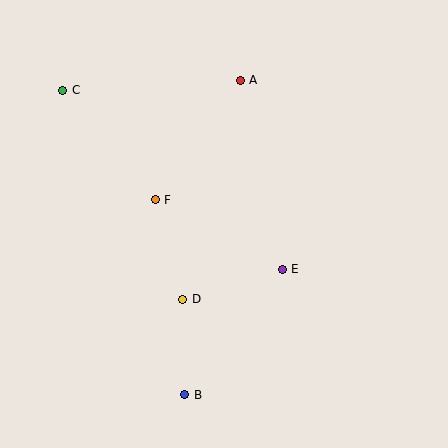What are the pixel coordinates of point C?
Point C is at (63, 90).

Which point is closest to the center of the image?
Point F at (155, 200) is closest to the center.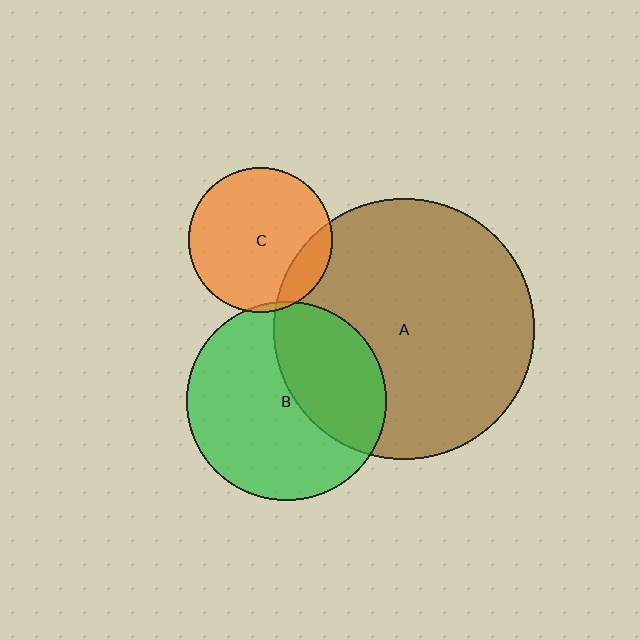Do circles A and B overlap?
Yes.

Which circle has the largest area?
Circle A (brown).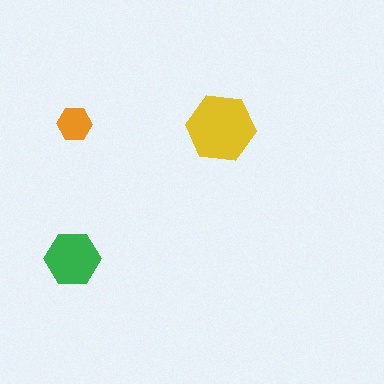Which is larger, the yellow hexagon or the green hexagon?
The yellow one.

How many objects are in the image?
There are 3 objects in the image.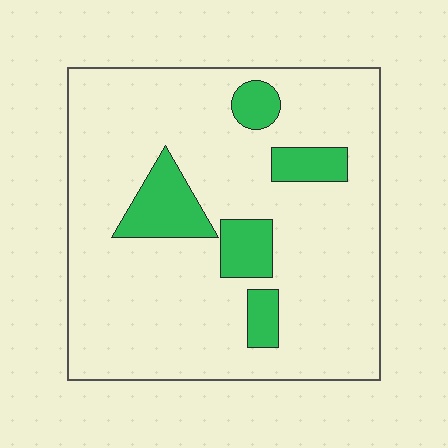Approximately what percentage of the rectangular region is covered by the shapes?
Approximately 15%.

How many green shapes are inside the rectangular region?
5.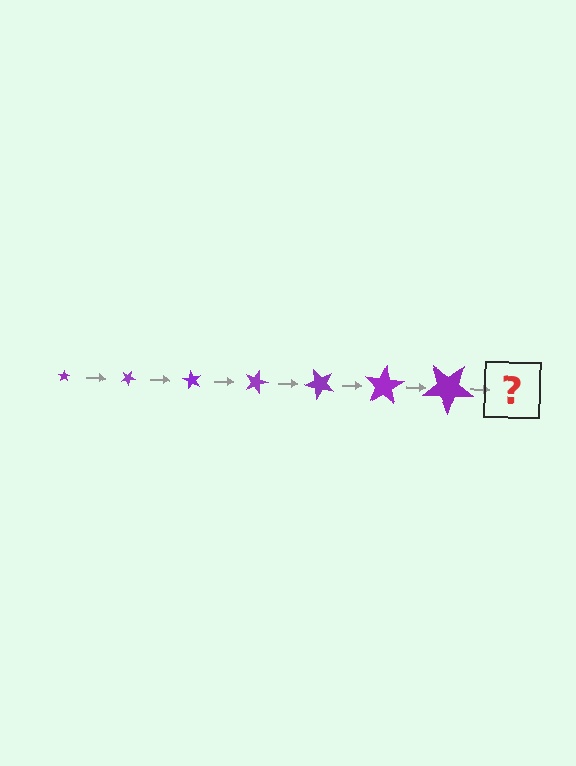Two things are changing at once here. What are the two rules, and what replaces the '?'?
The two rules are that the star grows larger each step and it rotates 30 degrees each step. The '?' should be a star, larger than the previous one and rotated 210 degrees from the start.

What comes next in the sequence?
The next element should be a star, larger than the previous one and rotated 210 degrees from the start.